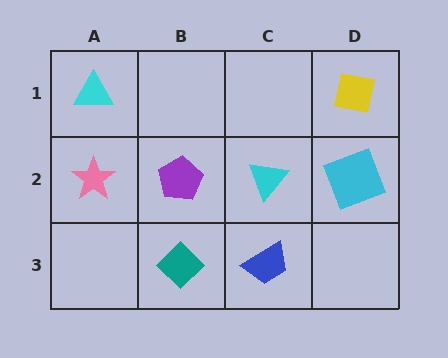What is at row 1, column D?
A yellow square.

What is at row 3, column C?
A blue trapezoid.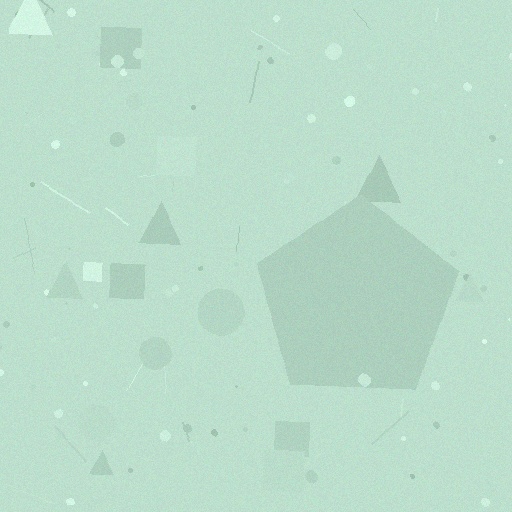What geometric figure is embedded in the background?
A pentagon is embedded in the background.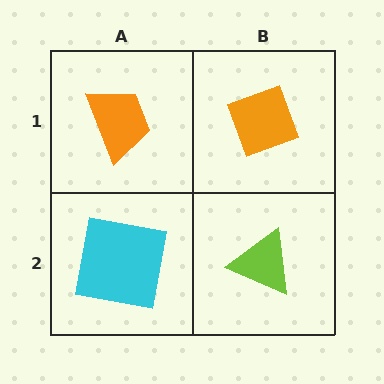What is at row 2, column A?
A cyan square.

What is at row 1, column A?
An orange trapezoid.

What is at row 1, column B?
An orange diamond.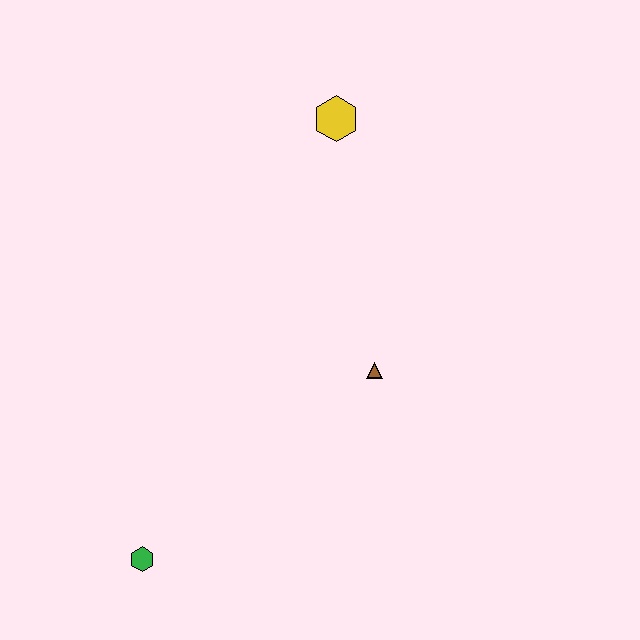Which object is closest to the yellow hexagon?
The brown triangle is closest to the yellow hexagon.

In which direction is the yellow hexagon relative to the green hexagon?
The yellow hexagon is above the green hexagon.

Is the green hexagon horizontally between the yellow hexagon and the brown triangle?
No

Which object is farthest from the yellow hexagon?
The green hexagon is farthest from the yellow hexagon.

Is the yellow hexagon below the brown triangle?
No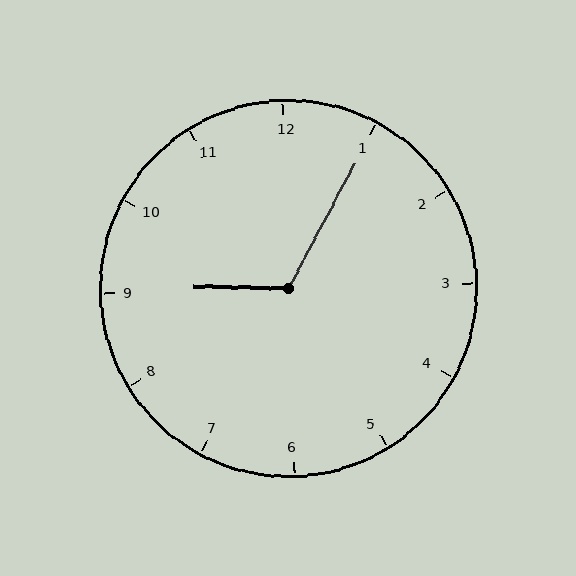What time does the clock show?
9:05.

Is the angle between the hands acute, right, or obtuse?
It is obtuse.